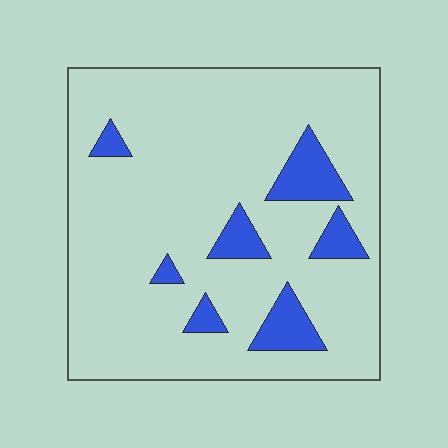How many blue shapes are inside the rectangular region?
7.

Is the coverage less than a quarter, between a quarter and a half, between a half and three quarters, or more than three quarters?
Less than a quarter.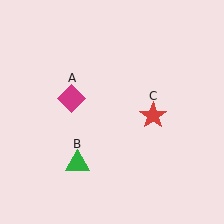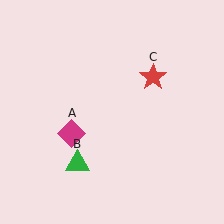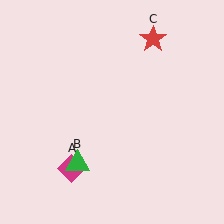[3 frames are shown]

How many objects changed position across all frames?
2 objects changed position: magenta diamond (object A), red star (object C).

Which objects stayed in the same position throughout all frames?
Green triangle (object B) remained stationary.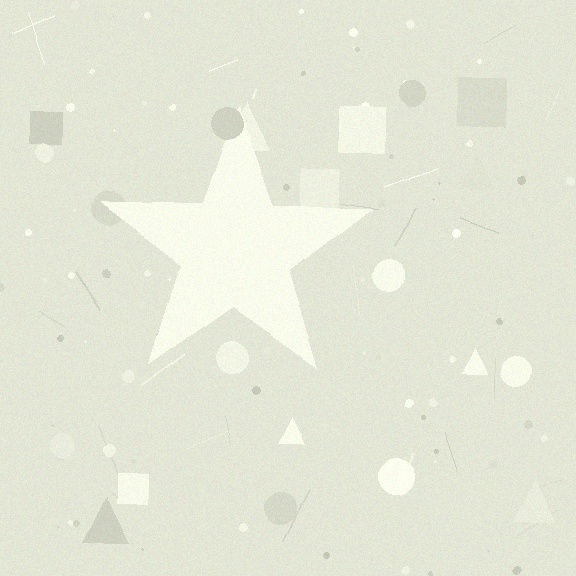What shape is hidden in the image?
A star is hidden in the image.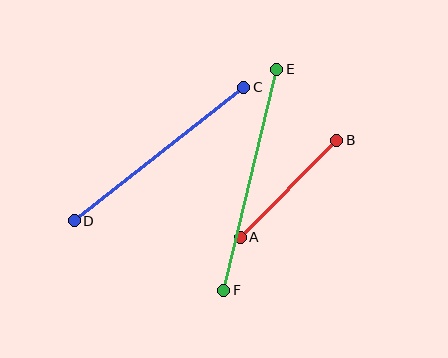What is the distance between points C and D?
The distance is approximately 216 pixels.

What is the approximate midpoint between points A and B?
The midpoint is at approximately (289, 189) pixels.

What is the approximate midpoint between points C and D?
The midpoint is at approximately (159, 154) pixels.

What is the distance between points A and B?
The distance is approximately 137 pixels.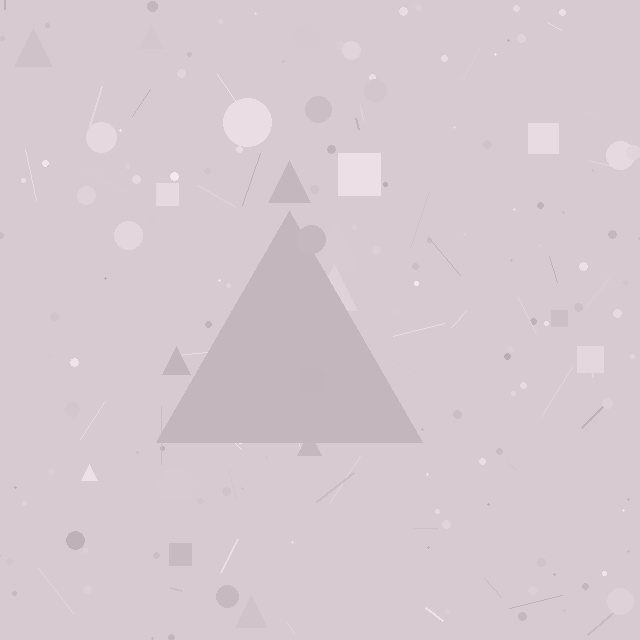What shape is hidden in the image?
A triangle is hidden in the image.